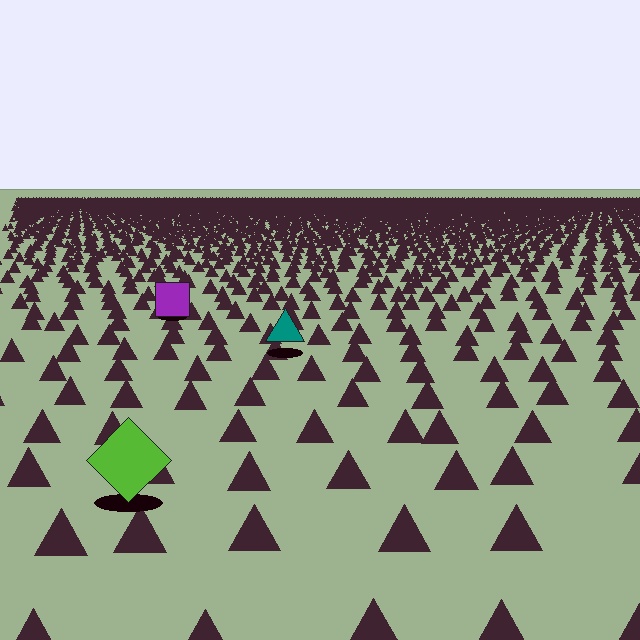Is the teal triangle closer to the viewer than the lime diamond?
No. The lime diamond is closer — you can tell from the texture gradient: the ground texture is coarser near it.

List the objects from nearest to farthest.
From nearest to farthest: the lime diamond, the teal triangle, the purple square.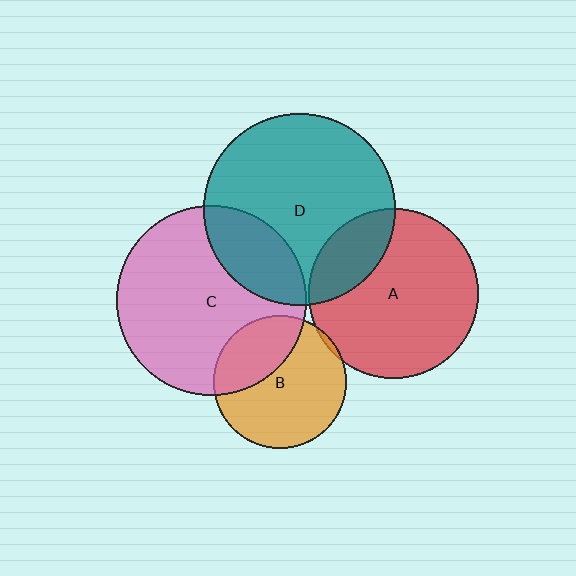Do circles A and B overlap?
Yes.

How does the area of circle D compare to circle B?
Approximately 2.1 times.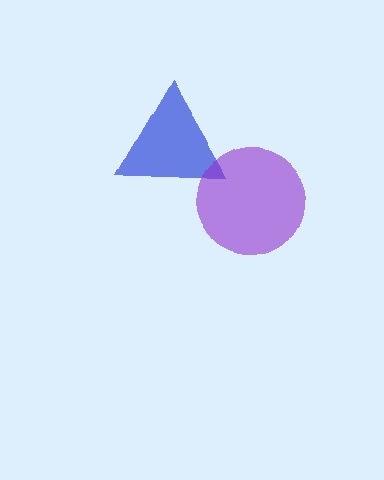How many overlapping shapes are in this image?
There are 2 overlapping shapes in the image.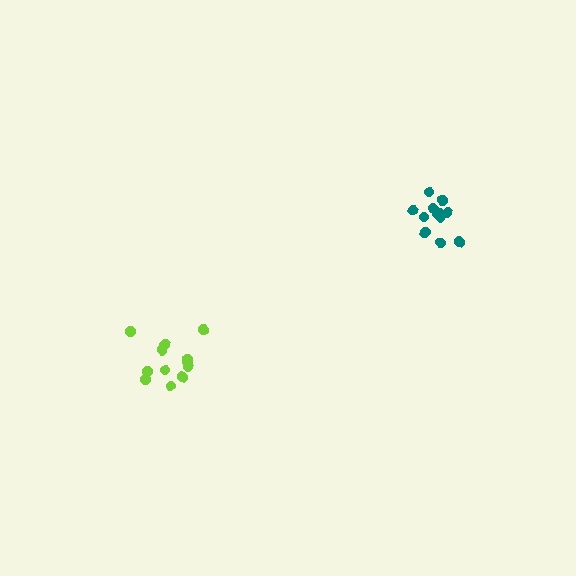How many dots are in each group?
Group 1: 12 dots, Group 2: 12 dots (24 total).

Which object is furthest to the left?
The lime cluster is leftmost.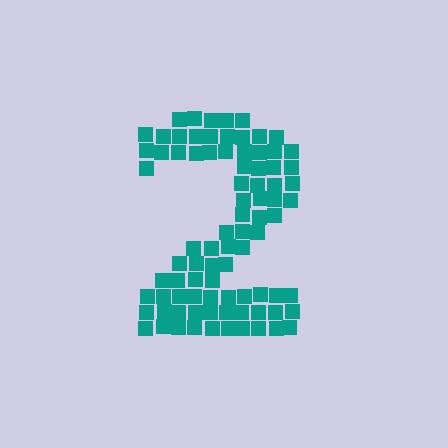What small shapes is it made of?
It is made of small squares.